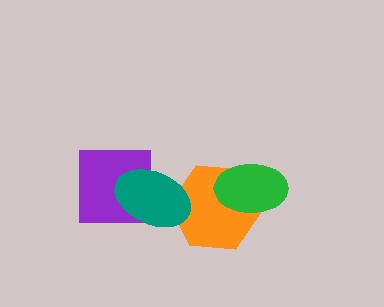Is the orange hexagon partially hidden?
Yes, it is partially covered by another shape.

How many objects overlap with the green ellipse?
1 object overlaps with the green ellipse.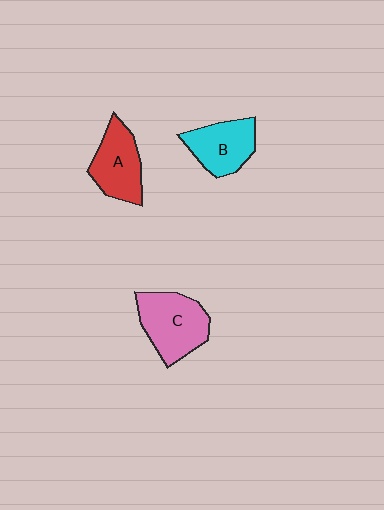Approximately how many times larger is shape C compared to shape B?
Approximately 1.3 times.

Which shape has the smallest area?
Shape B (cyan).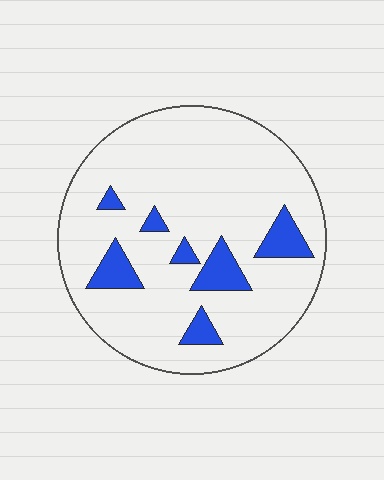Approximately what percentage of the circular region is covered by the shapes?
Approximately 15%.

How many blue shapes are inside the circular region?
7.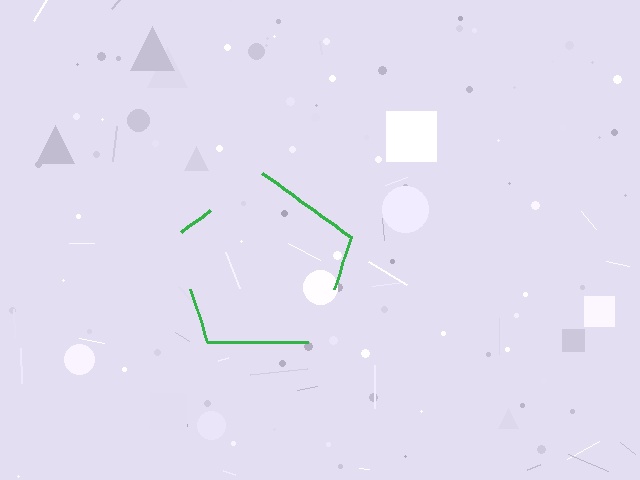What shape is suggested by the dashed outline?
The dashed outline suggests a pentagon.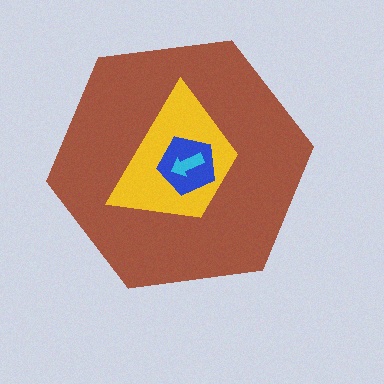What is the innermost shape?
The cyan arrow.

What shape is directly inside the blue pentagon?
The cyan arrow.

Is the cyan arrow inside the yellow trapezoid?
Yes.